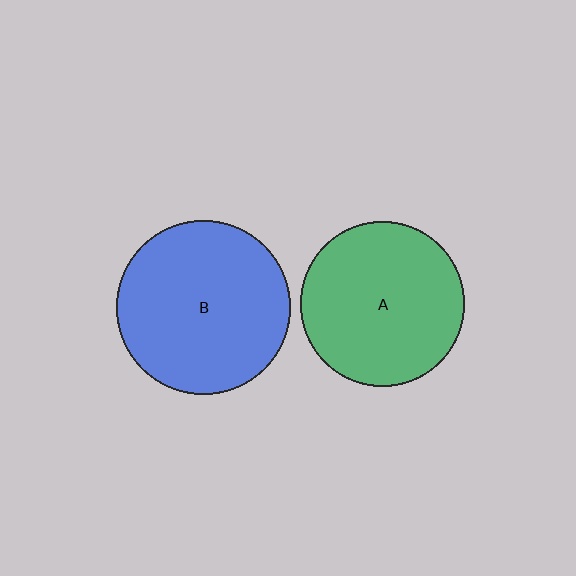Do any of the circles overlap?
No, none of the circles overlap.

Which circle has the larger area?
Circle B (blue).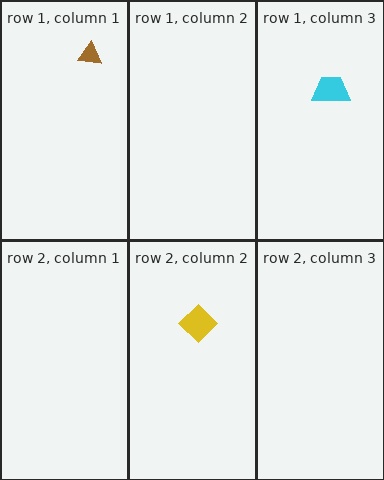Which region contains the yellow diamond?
The row 2, column 2 region.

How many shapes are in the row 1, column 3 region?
1.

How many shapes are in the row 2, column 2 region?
1.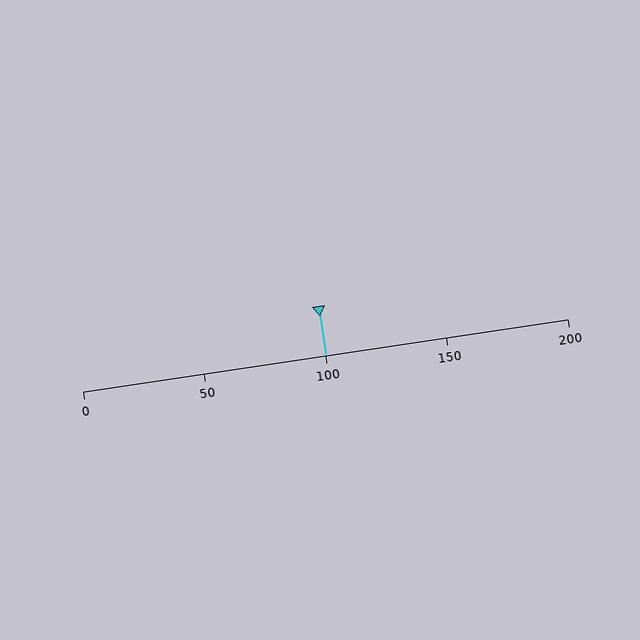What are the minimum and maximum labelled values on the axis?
The axis runs from 0 to 200.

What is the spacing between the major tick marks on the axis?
The major ticks are spaced 50 apart.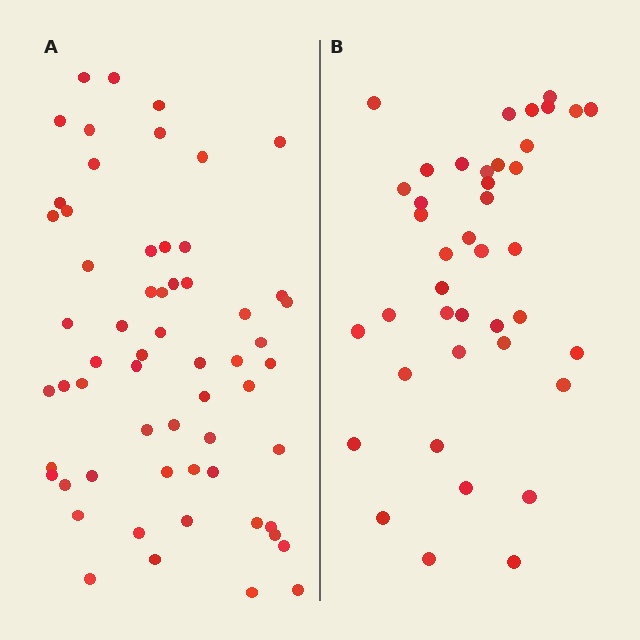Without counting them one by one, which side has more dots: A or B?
Region A (the left region) has more dots.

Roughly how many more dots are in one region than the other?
Region A has approximately 20 more dots than region B.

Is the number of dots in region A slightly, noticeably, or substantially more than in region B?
Region A has substantially more. The ratio is roughly 1.5 to 1.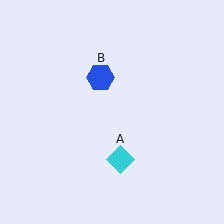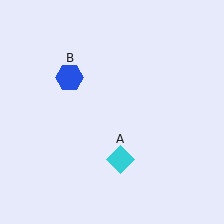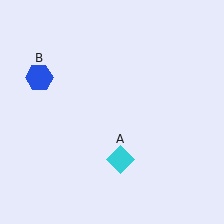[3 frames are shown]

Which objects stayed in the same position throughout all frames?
Cyan diamond (object A) remained stationary.